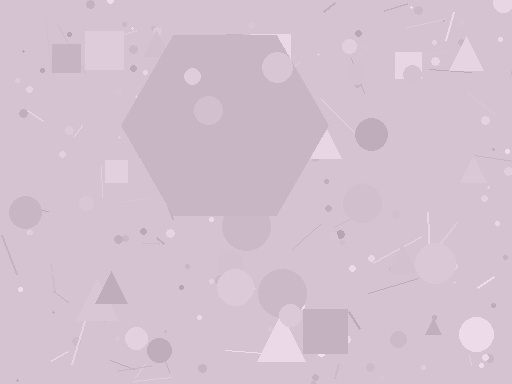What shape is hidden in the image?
A hexagon is hidden in the image.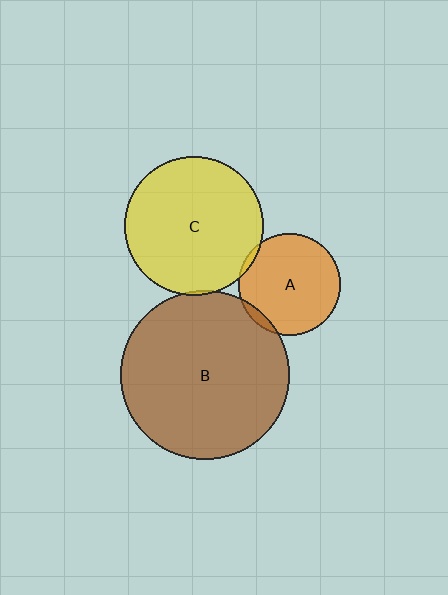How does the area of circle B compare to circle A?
Approximately 2.7 times.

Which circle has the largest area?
Circle B (brown).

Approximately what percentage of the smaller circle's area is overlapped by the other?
Approximately 5%.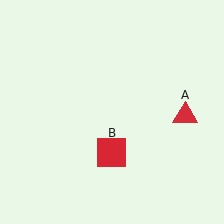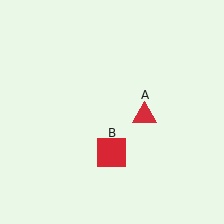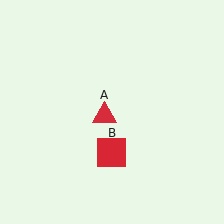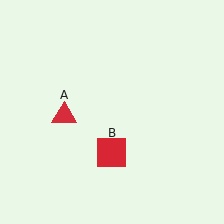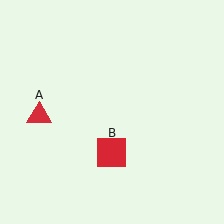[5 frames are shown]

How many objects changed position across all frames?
1 object changed position: red triangle (object A).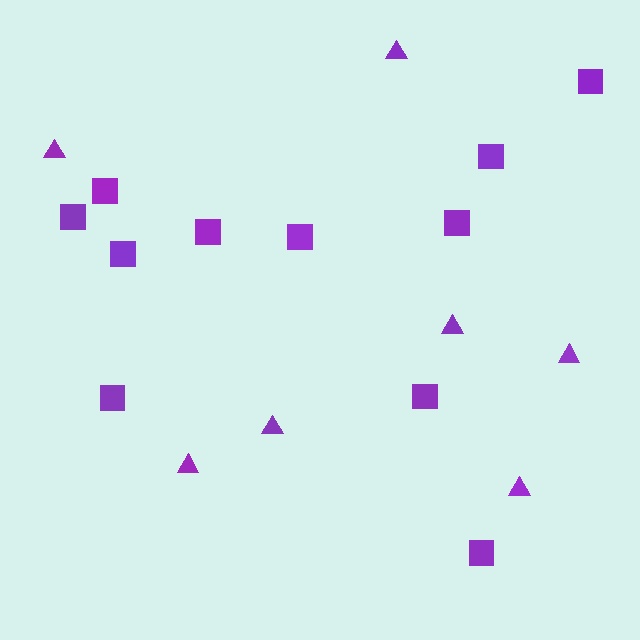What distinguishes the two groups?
There are 2 groups: one group of squares (11) and one group of triangles (7).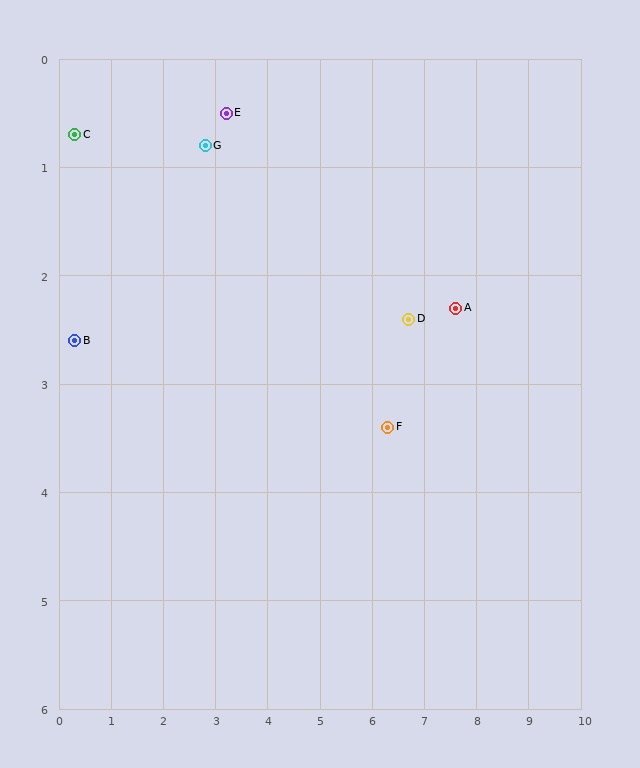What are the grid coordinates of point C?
Point C is at approximately (0.3, 0.7).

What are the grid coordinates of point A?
Point A is at approximately (7.6, 2.3).